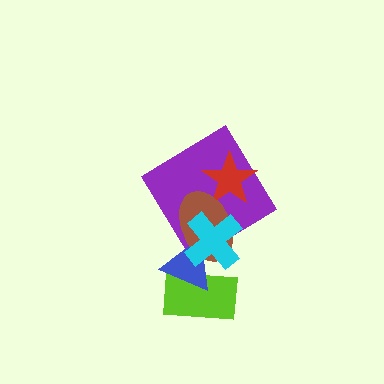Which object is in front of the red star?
The brown ellipse is in front of the red star.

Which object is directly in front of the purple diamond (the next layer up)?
The red star is directly in front of the purple diamond.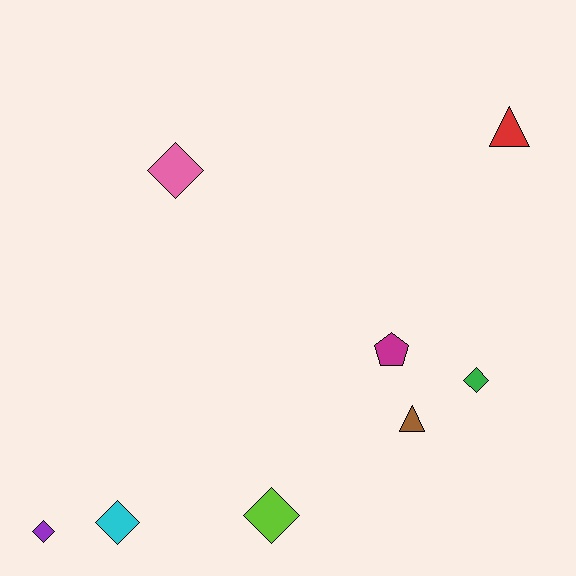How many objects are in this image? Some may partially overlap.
There are 8 objects.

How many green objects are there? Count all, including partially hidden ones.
There is 1 green object.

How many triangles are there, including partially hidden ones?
There are 2 triangles.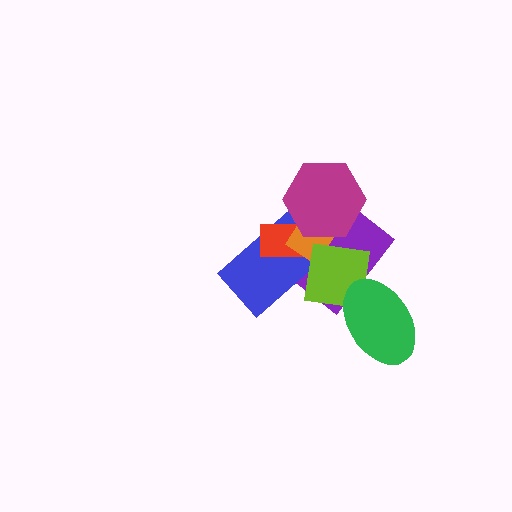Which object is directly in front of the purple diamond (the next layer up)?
The blue rectangle is directly in front of the purple diamond.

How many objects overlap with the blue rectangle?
5 objects overlap with the blue rectangle.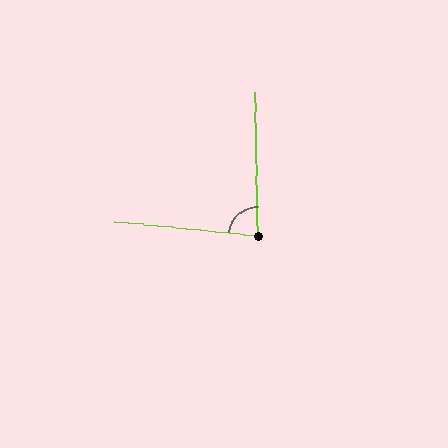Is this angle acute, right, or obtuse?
It is acute.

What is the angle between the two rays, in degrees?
Approximately 83 degrees.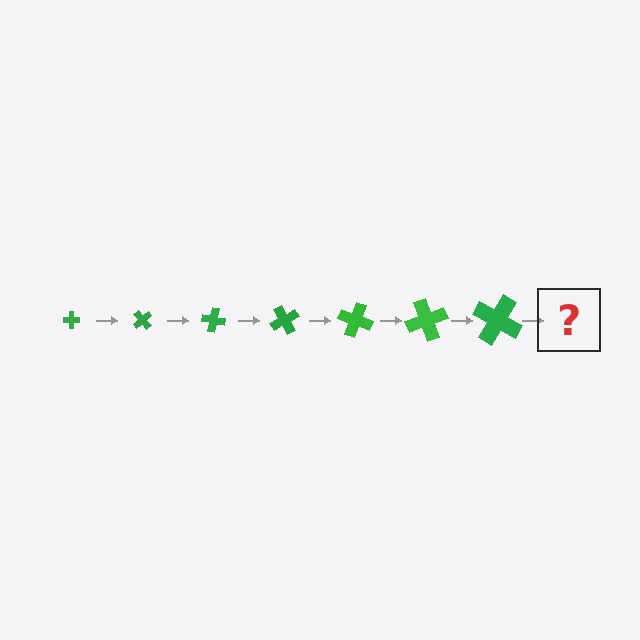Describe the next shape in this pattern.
It should be a cross, larger than the previous one and rotated 350 degrees from the start.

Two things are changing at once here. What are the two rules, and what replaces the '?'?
The two rules are that the cross grows larger each step and it rotates 50 degrees each step. The '?' should be a cross, larger than the previous one and rotated 350 degrees from the start.